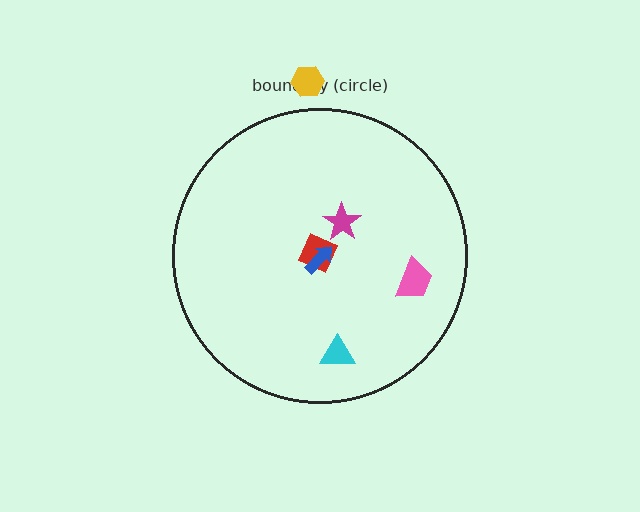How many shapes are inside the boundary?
5 inside, 1 outside.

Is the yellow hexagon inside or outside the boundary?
Outside.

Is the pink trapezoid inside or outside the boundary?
Inside.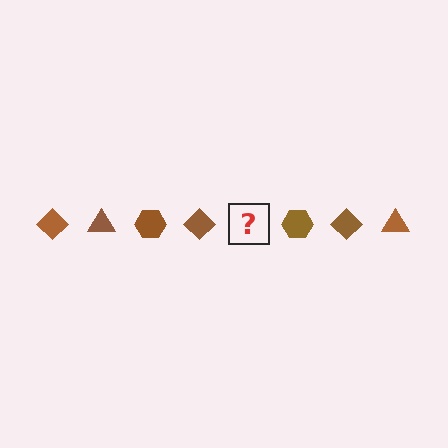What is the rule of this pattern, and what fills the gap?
The rule is that the pattern cycles through diamond, triangle, hexagon shapes in brown. The gap should be filled with a brown triangle.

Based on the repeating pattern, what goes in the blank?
The blank should be a brown triangle.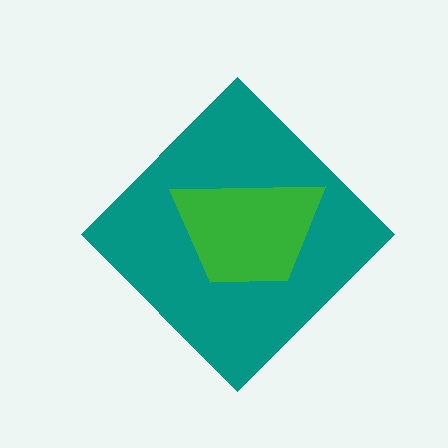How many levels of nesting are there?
2.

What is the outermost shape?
The teal diamond.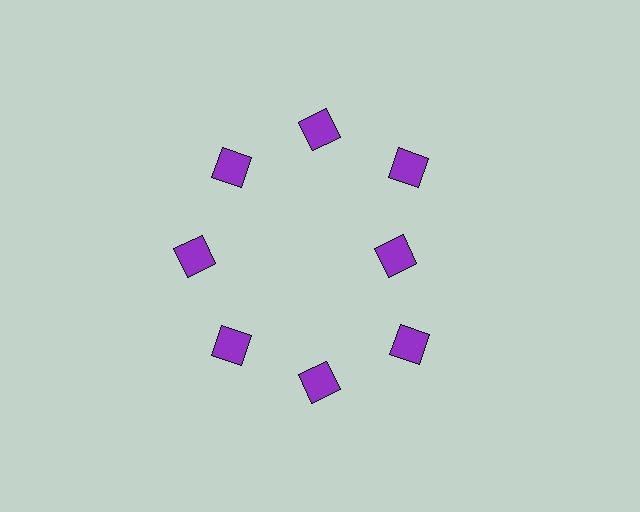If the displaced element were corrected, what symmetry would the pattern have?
It would have 8-fold rotational symmetry — the pattern would map onto itself every 45 degrees.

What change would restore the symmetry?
The symmetry would be restored by moving it outward, back onto the ring so that all 8 squares sit at equal angles and equal distance from the center.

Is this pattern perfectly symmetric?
No. The 8 purple squares are arranged in a ring, but one element near the 3 o'clock position is pulled inward toward the center, breaking the 8-fold rotational symmetry.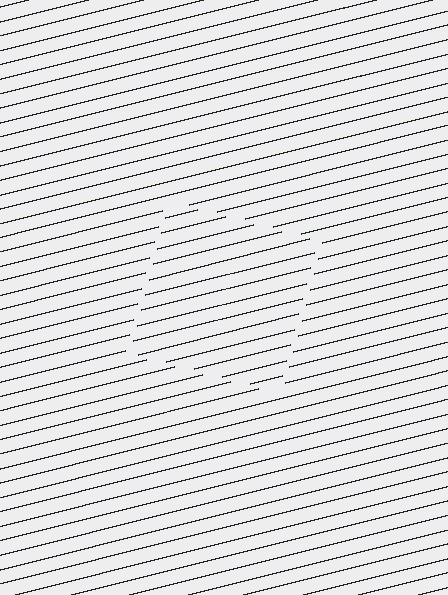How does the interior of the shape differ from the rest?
The interior of the shape contains the same grating, shifted by half a period — the contour is defined by the phase discontinuity where line-ends from the inner and outer gratings abut.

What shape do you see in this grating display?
An illusory square. The interior of the shape contains the same grating, shifted by half a period — the contour is defined by the phase discontinuity where line-ends from the inner and outer gratings abut.